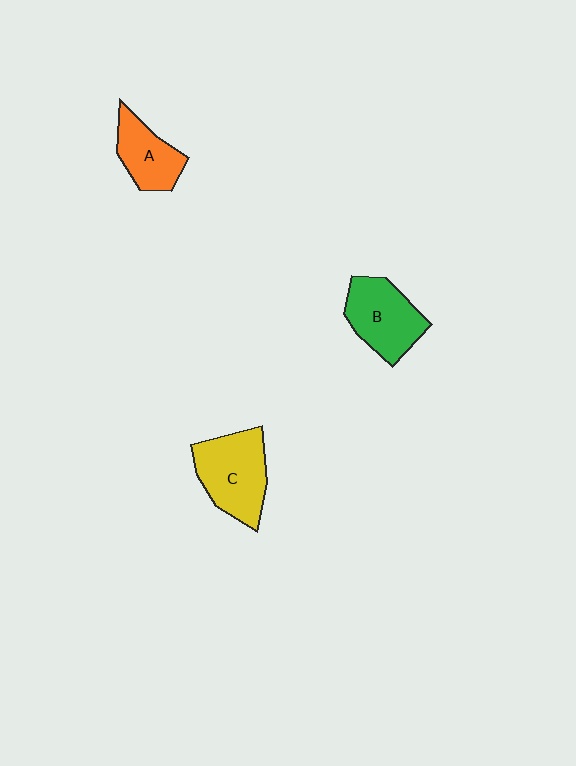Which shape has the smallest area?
Shape A (orange).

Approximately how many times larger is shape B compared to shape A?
Approximately 1.3 times.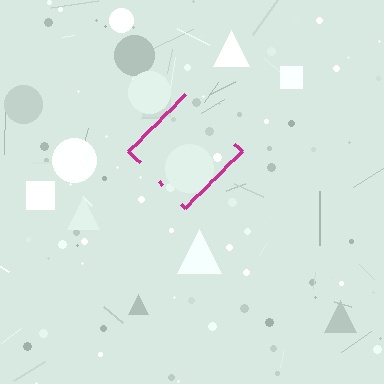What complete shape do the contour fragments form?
The contour fragments form a diamond.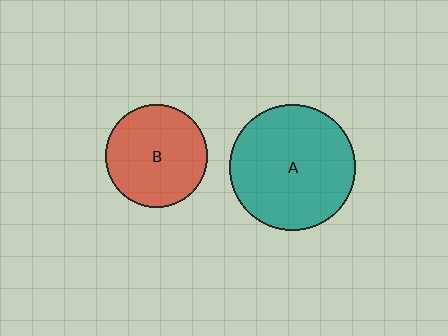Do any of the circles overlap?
No, none of the circles overlap.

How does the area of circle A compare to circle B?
Approximately 1.5 times.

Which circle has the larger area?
Circle A (teal).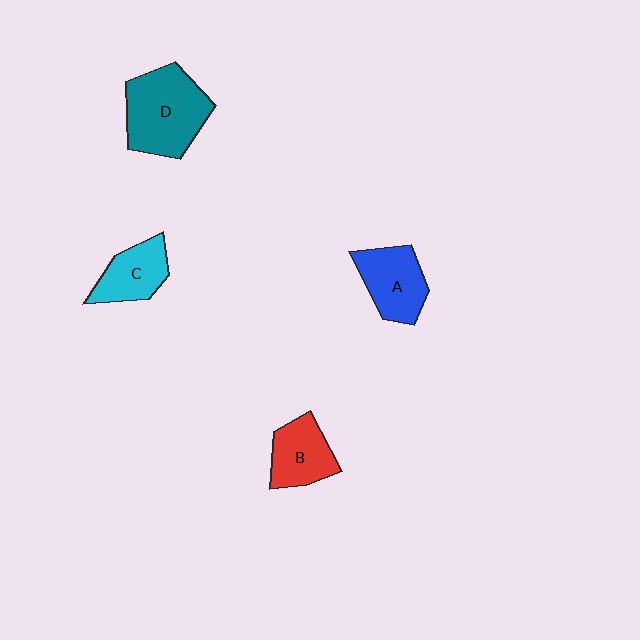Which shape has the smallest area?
Shape C (cyan).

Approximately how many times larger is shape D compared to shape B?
Approximately 1.7 times.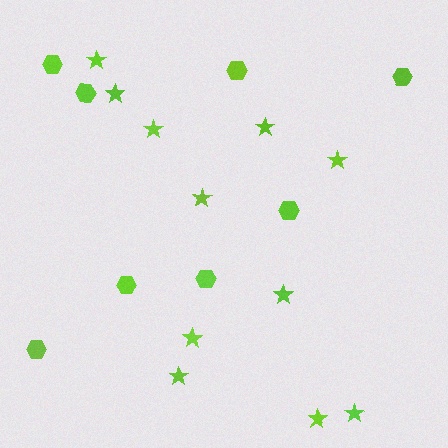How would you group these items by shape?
There are 2 groups: one group of stars (11) and one group of hexagons (8).